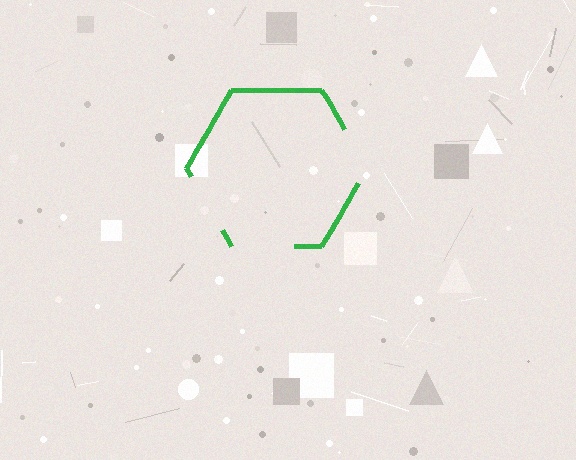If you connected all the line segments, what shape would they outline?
They would outline a hexagon.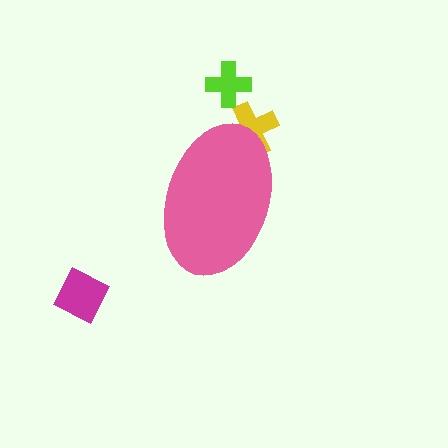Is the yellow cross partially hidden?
Yes, the yellow cross is partially hidden behind the pink ellipse.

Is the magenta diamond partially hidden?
No, the magenta diamond is fully visible.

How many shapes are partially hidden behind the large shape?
1 shape is partially hidden.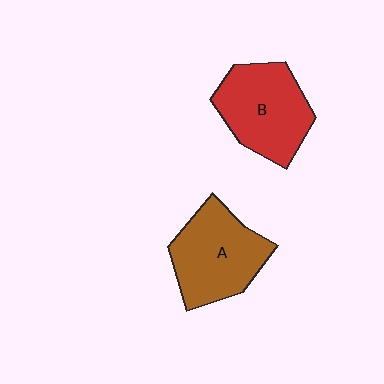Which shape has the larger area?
Shape A (brown).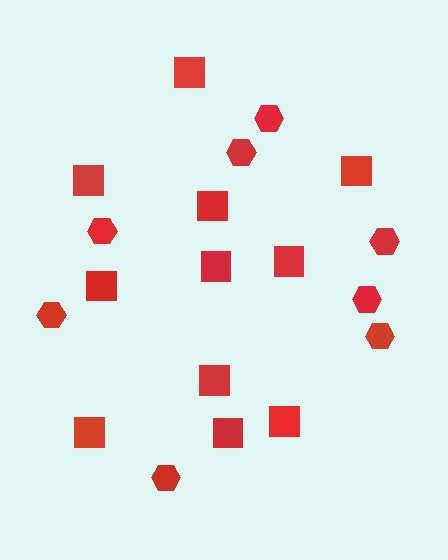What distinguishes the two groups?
There are 2 groups: one group of hexagons (8) and one group of squares (11).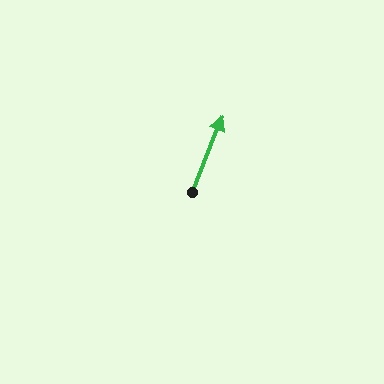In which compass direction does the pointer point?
North.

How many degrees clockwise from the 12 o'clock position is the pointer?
Approximately 22 degrees.